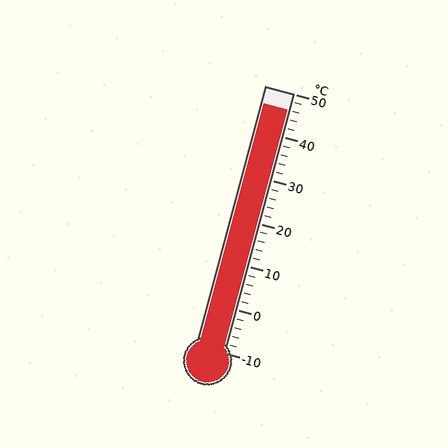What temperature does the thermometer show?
The thermometer shows approximately 46°C.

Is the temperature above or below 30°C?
The temperature is above 30°C.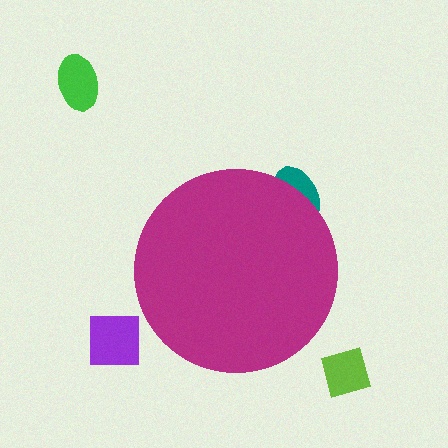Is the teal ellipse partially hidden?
Yes, the teal ellipse is partially hidden behind the magenta circle.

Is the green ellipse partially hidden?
No, the green ellipse is fully visible.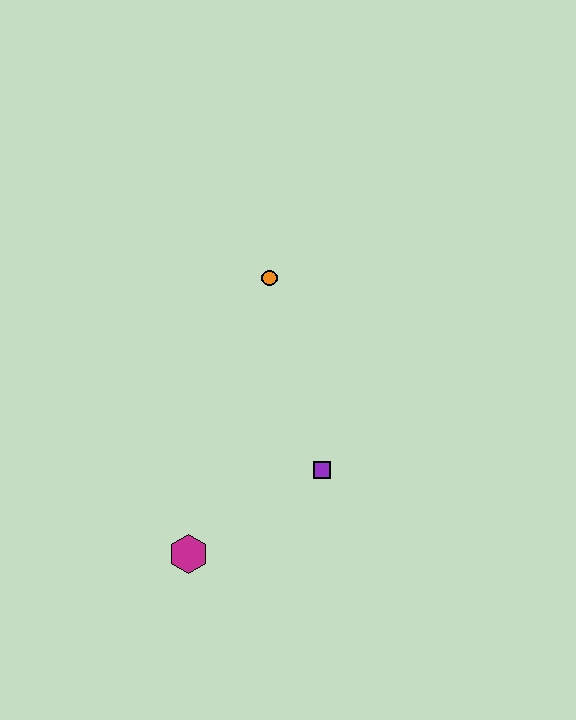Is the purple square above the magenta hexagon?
Yes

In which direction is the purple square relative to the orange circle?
The purple square is below the orange circle.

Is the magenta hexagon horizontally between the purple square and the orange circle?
No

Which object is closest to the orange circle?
The purple square is closest to the orange circle.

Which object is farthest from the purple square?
The orange circle is farthest from the purple square.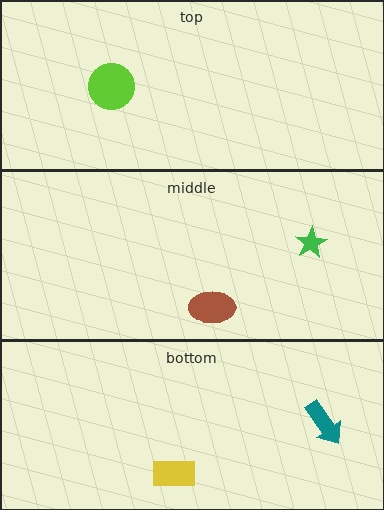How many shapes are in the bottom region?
2.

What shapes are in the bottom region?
The teal arrow, the yellow rectangle.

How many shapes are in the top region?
1.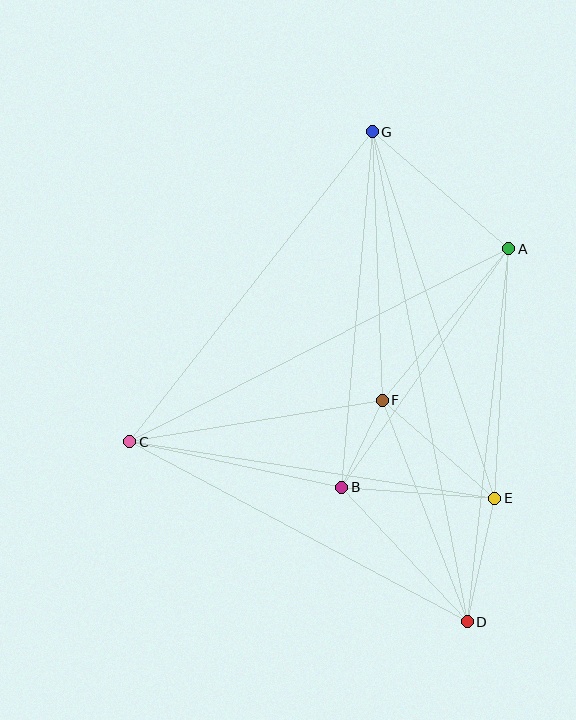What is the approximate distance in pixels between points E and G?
The distance between E and G is approximately 387 pixels.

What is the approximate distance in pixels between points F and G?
The distance between F and G is approximately 269 pixels.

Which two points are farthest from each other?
Points D and G are farthest from each other.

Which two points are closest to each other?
Points B and F are closest to each other.